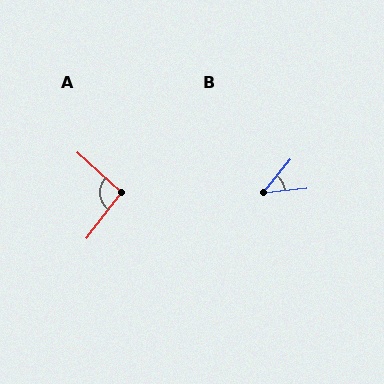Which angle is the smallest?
B, at approximately 45 degrees.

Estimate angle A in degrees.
Approximately 95 degrees.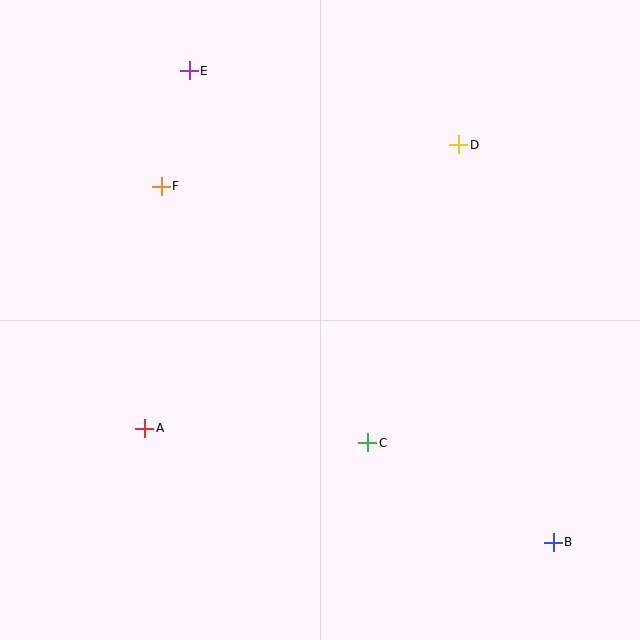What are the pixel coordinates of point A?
Point A is at (145, 428).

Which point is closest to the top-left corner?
Point E is closest to the top-left corner.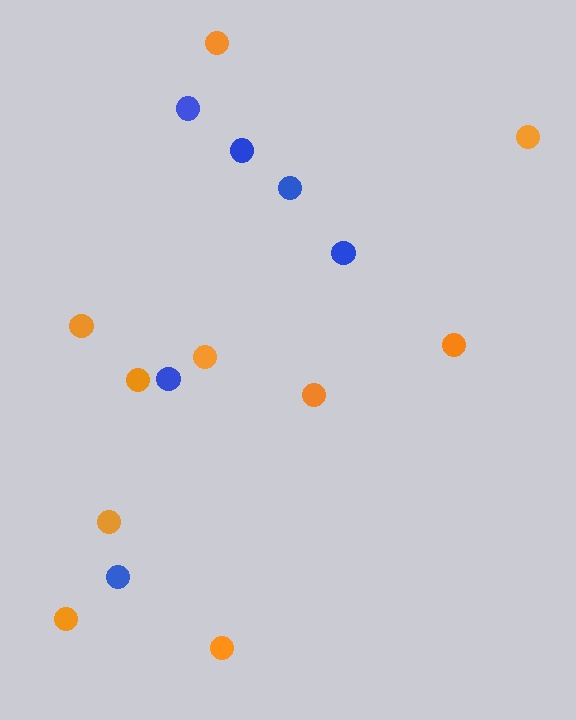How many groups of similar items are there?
There are 2 groups: one group of blue circles (6) and one group of orange circles (10).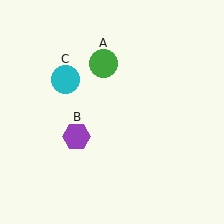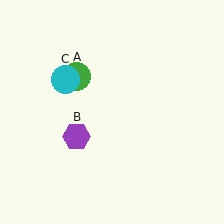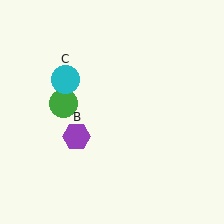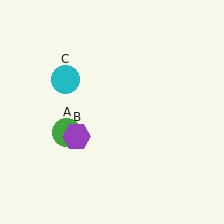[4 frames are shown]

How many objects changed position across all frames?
1 object changed position: green circle (object A).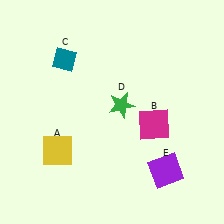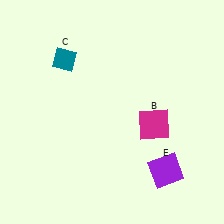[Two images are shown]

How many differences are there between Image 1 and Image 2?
There are 2 differences between the two images.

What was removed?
The green star (D), the yellow square (A) were removed in Image 2.